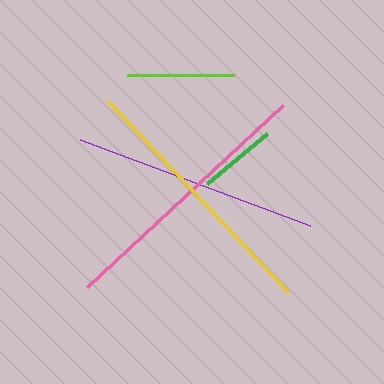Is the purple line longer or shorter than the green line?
The purple line is longer than the green line.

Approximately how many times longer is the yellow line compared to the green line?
The yellow line is approximately 3.4 times the length of the green line.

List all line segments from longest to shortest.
From longest to shortest: pink, yellow, purple, lime, green.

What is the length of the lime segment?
The lime segment is approximately 107 pixels long.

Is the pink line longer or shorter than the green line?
The pink line is longer than the green line.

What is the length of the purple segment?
The purple segment is approximately 246 pixels long.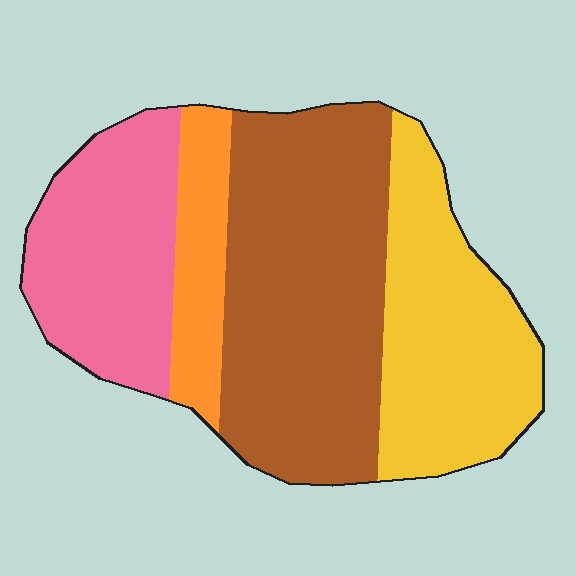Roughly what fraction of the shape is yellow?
Yellow takes up about one quarter (1/4) of the shape.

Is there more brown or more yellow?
Brown.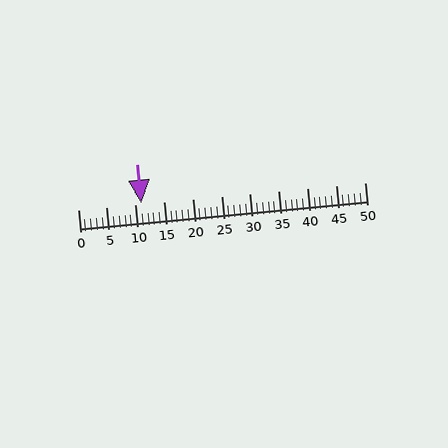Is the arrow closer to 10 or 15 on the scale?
The arrow is closer to 10.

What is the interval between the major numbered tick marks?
The major tick marks are spaced 5 units apart.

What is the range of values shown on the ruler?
The ruler shows values from 0 to 50.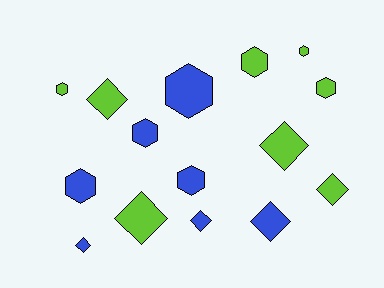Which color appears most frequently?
Lime, with 8 objects.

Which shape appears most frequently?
Hexagon, with 8 objects.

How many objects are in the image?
There are 15 objects.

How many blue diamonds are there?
There are 3 blue diamonds.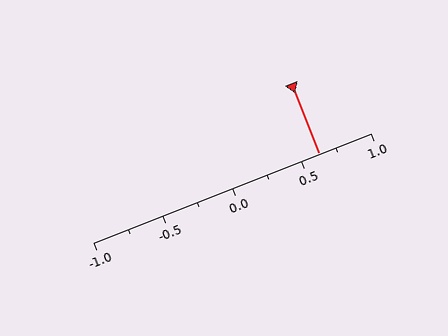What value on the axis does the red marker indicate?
The marker indicates approximately 0.62.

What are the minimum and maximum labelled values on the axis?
The axis runs from -1.0 to 1.0.